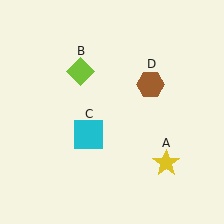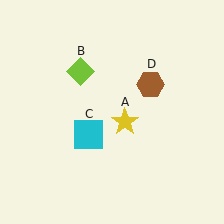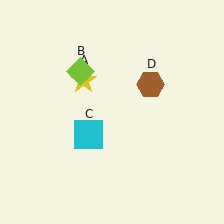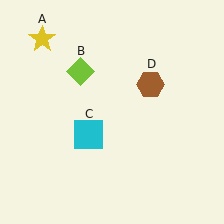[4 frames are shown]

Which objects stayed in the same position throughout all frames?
Lime diamond (object B) and cyan square (object C) and brown hexagon (object D) remained stationary.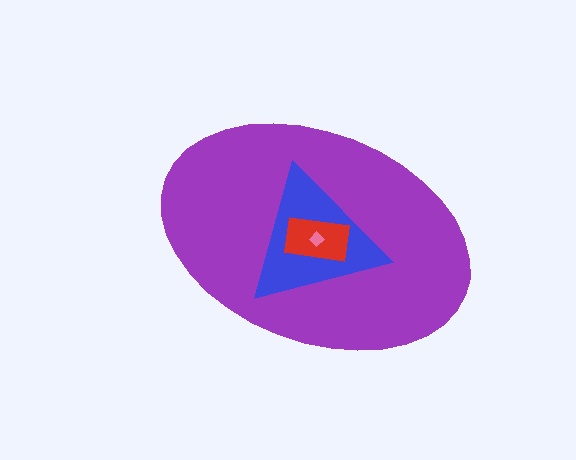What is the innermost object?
The pink diamond.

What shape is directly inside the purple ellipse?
The blue triangle.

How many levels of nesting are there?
4.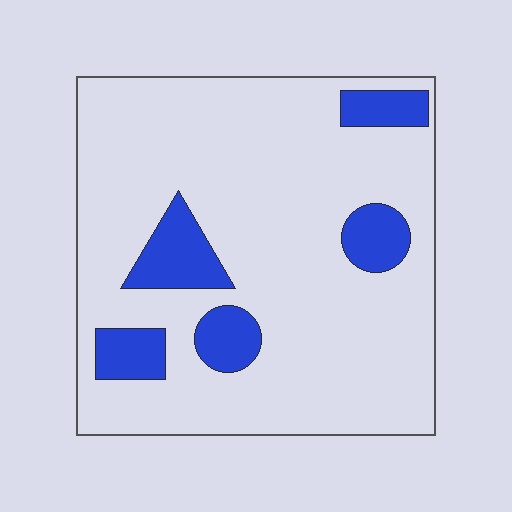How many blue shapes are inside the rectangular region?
5.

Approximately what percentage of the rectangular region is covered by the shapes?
Approximately 15%.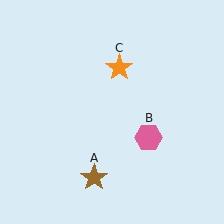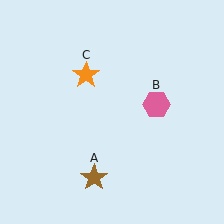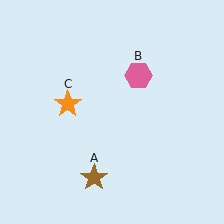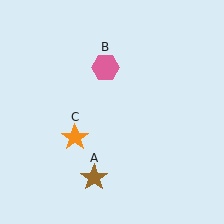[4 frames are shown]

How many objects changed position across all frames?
2 objects changed position: pink hexagon (object B), orange star (object C).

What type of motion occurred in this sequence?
The pink hexagon (object B), orange star (object C) rotated counterclockwise around the center of the scene.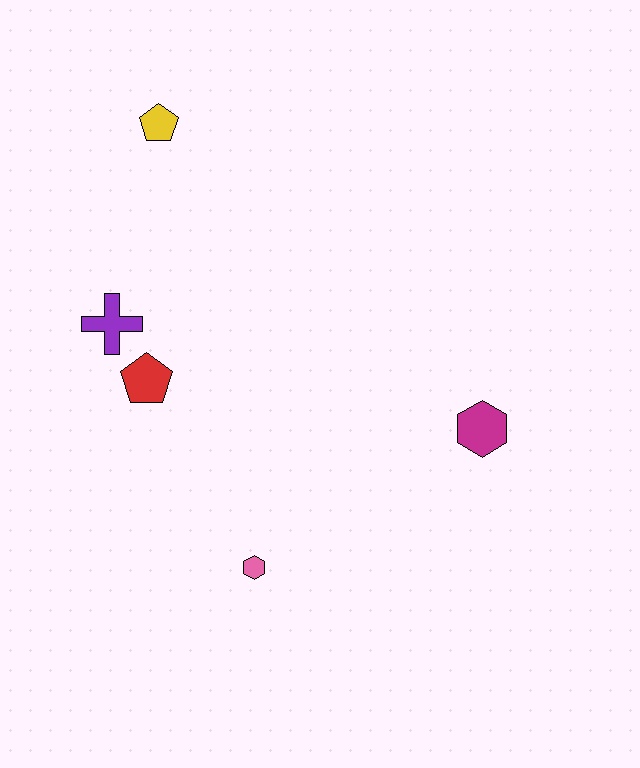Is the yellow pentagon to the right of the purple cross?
Yes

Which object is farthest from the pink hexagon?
The yellow pentagon is farthest from the pink hexagon.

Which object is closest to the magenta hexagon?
The pink hexagon is closest to the magenta hexagon.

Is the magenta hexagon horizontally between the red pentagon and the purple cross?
No